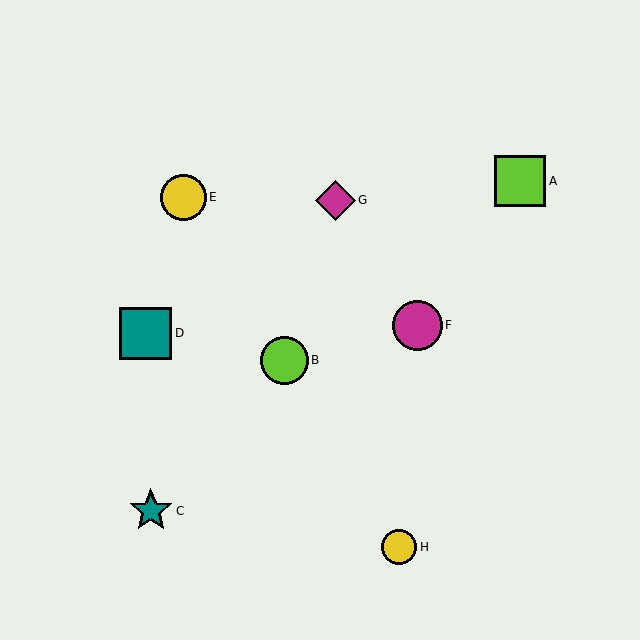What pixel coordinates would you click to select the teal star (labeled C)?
Click at (151, 511) to select the teal star C.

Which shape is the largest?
The teal square (labeled D) is the largest.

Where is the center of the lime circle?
The center of the lime circle is at (284, 360).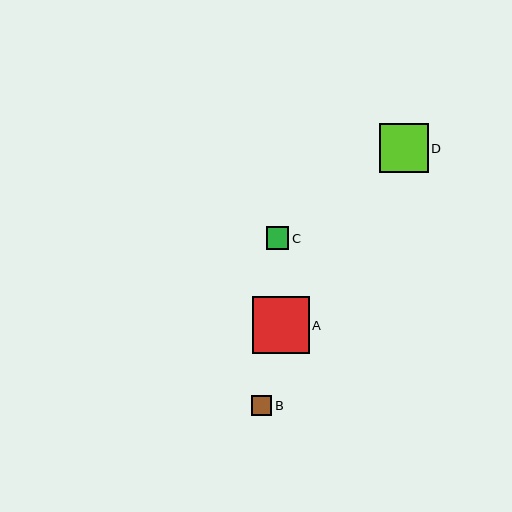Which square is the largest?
Square A is the largest with a size of approximately 56 pixels.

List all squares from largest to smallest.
From largest to smallest: A, D, C, B.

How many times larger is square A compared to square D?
Square A is approximately 1.1 times the size of square D.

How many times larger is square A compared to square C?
Square A is approximately 2.5 times the size of square C.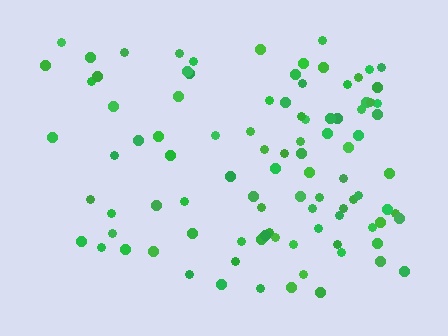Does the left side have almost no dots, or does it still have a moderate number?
Still a moderate number, just noticeably fewer than the right.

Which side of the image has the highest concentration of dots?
The right.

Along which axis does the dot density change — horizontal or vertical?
Horizontal.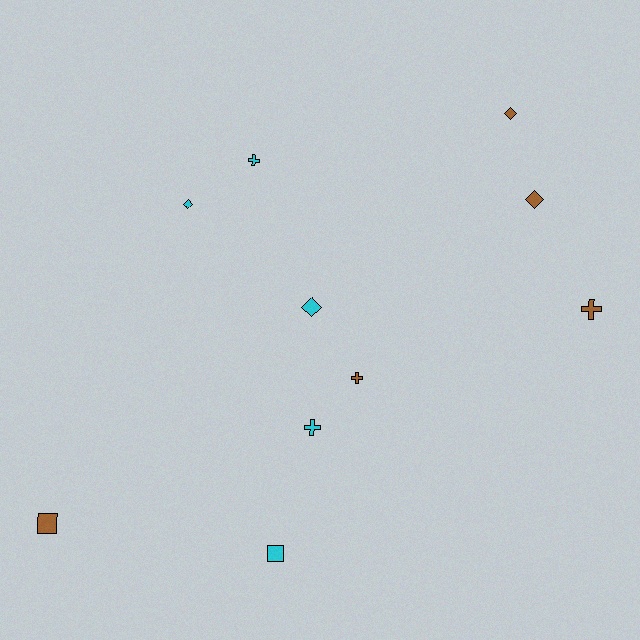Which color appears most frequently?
Brown, with 5 objects.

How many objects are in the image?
There are 10 objects.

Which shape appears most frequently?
Cross, with 4 objects.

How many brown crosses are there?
There are 2 brown crosses.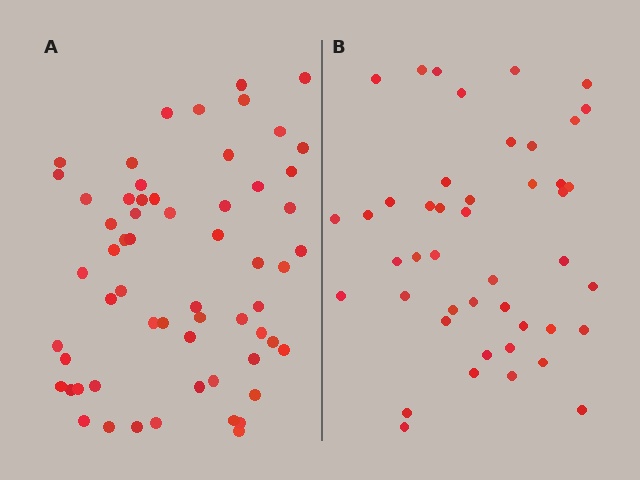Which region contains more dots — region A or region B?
Region A (the left region) has more dots.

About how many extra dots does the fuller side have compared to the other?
Region A has approximately 15 more dots than region B.